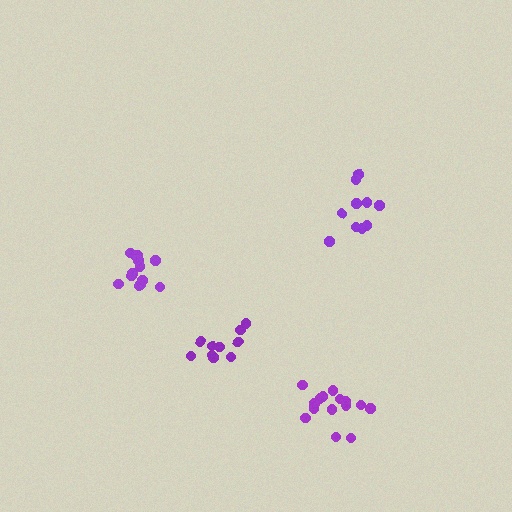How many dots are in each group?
Group 1: 10 dots, Group 2: 10 dots, Group 3: 14 dots, Group 4: 15 dots (49 total).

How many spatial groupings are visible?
There are 4 spatial groupings.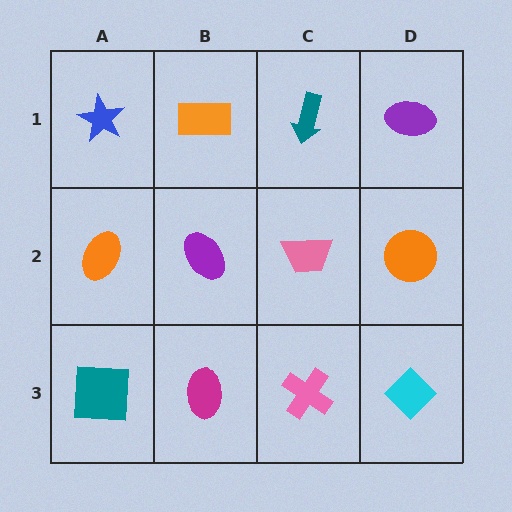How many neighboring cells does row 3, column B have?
3.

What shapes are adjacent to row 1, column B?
A purple ellipse (row 2, column B), a blue star (row 1, column A), a teal arrow (row 1, column C).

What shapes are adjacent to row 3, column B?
A purple ellipse (row 2, column B), a teal square (row 3, column A), a pink cross (row 3, column C).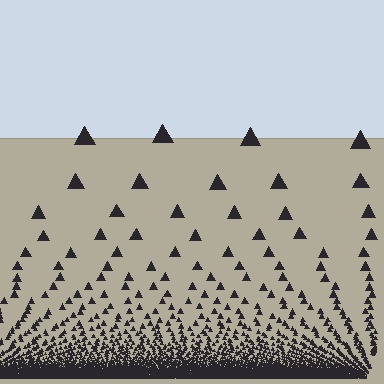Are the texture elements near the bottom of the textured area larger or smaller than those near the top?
Smaller. The gradient is inverted — elements near the bottom are smaller and denser.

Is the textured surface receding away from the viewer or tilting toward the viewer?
The surface appears to tilt toward the viewer. Texture elements get larger and sparser toward the top.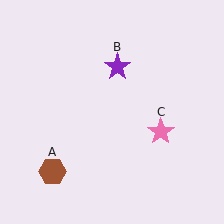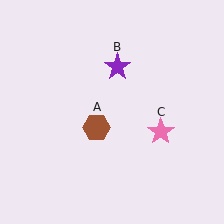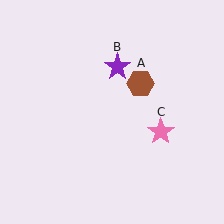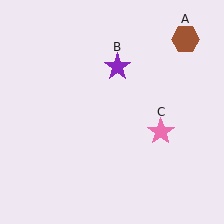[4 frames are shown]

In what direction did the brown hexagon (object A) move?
The brown hexagon (object A) moved up and to the right.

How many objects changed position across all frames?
1 object changed position: brown hexagon (object A).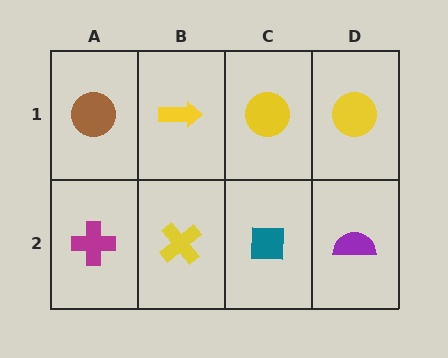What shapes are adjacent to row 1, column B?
A yellow cross (row 2, column B), a brown circle (row 1, column A), a yellow circle (row 1, column C).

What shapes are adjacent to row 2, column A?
A brown circle (row 1, column A), a yellow cross (row 2, column B).